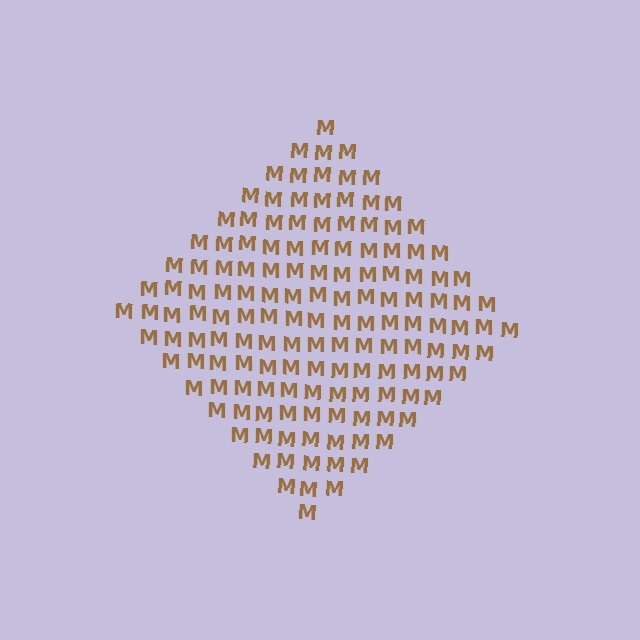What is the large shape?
The large shape is a diamond.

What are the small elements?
The small elements are letter M's.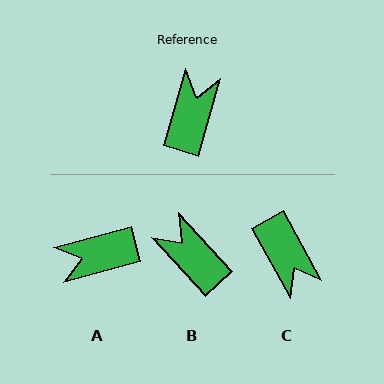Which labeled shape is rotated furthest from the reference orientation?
C, about 135 degrees away.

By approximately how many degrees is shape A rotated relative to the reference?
Approximately 121 degrees counter-clockwise.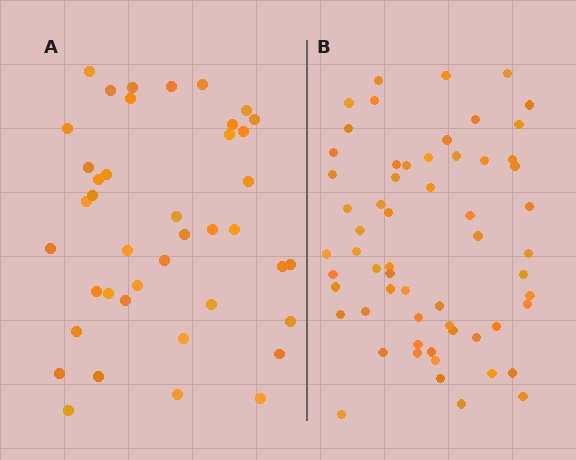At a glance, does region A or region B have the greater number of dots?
Region B (the right region) has more dots.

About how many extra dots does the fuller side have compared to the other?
Region B has approximately 20 more dots than region A.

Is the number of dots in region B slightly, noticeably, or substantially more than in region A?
Region B has substantially more. The ratio is roughly 1.5 to 1.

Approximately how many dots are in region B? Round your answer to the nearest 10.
About 60 dots.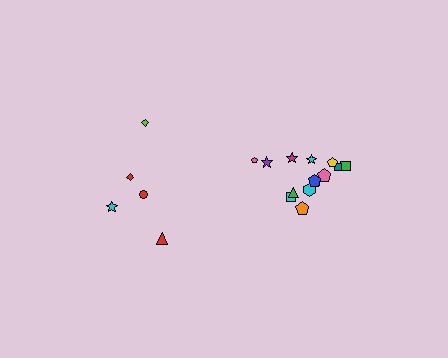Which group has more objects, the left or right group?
The right group.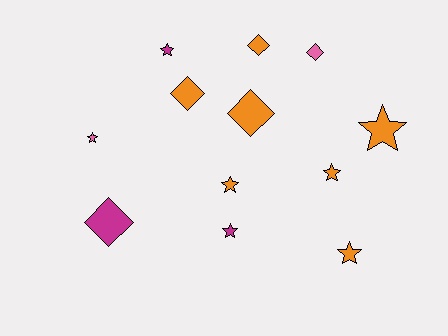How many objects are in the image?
There are 12 objects.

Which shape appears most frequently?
Star, with 7 objects.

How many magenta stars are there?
There are 2 magenta stars.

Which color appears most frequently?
Orange, with 7 objects.